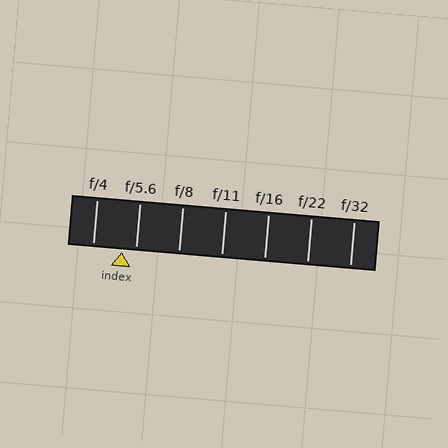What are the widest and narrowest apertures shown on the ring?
The widest aperture shown is f/4 and the narrowest is f/32.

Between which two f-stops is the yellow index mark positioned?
The index mark is between f/4 and f/5.6.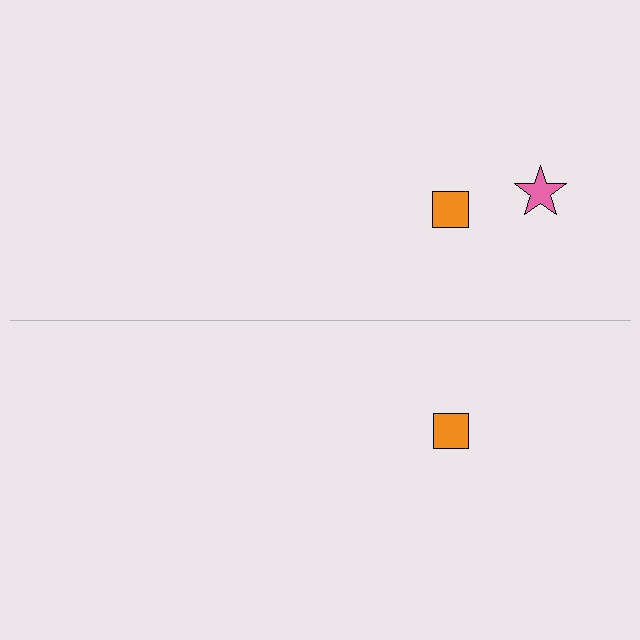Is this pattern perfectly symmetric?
No, the pattern is not perfectly symmetric. A pink star is missing from the bottom side.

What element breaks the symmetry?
A pink star is missing from the bottom side.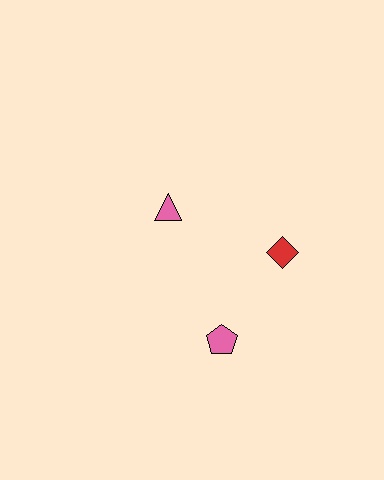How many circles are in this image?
There are no circles.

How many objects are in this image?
There are 3 objects.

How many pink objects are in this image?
There are 2 pink objects.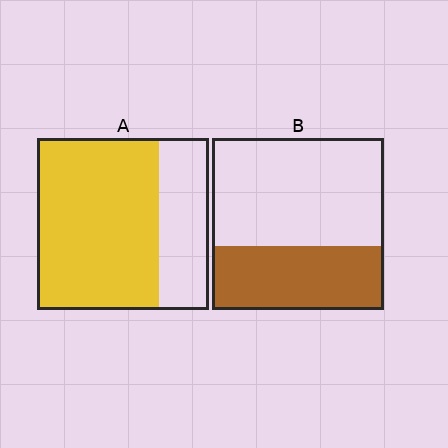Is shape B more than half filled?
No.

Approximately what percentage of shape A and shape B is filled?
A is approximately 70% and B is approximately 35%.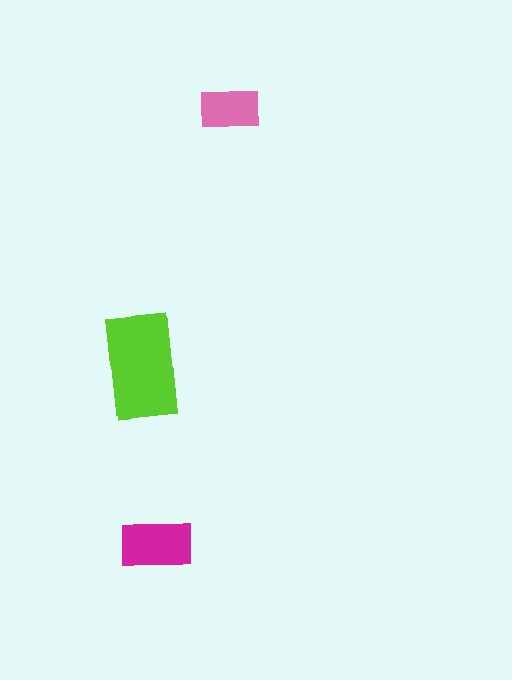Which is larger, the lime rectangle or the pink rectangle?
The lime one.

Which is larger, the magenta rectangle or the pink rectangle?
The magenta one.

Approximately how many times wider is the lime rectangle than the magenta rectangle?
About 1.5 times wider.